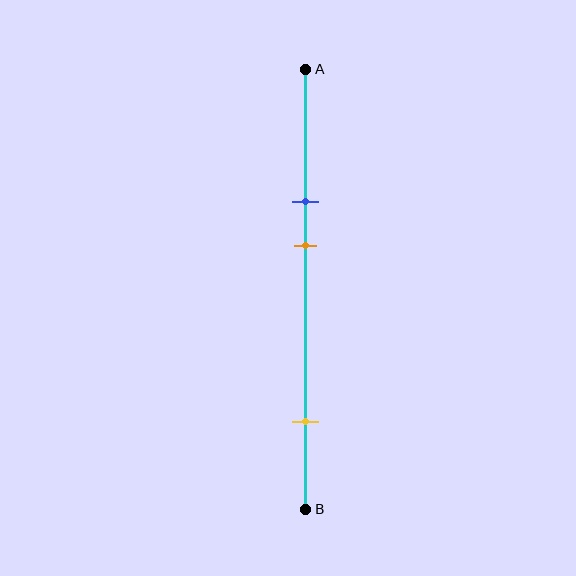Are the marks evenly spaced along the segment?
No, the marks are not evenly spaced.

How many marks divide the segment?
There are 3 marks dividing the segment.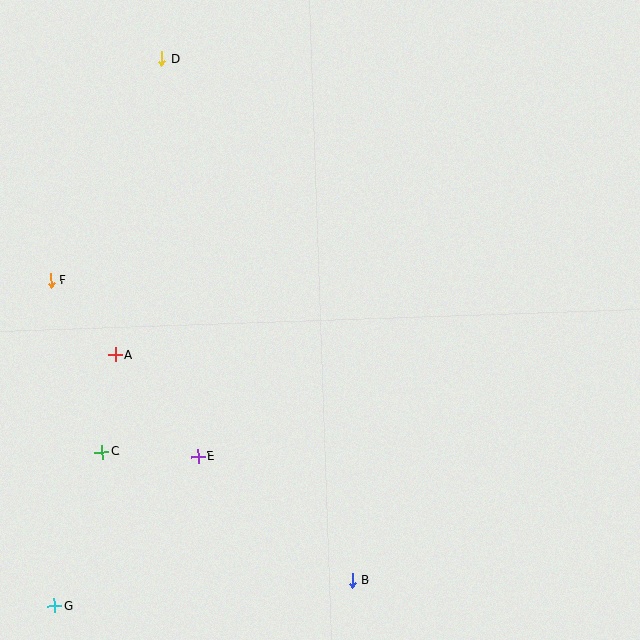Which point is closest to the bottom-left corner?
Point G is closest to the bottom-left corner.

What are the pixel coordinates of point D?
Point D is at (162, 59).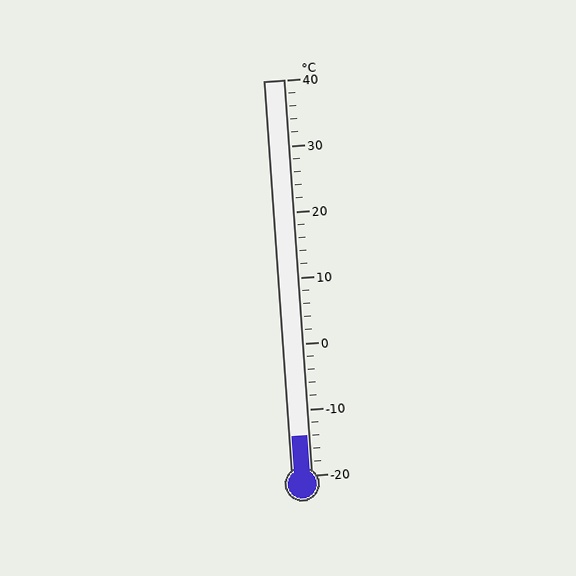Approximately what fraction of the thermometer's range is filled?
The thermometer is filled to approximately 10% of its range.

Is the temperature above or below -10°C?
The temperature is below -10°C.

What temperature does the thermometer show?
The thermometer shows approximately -14°C.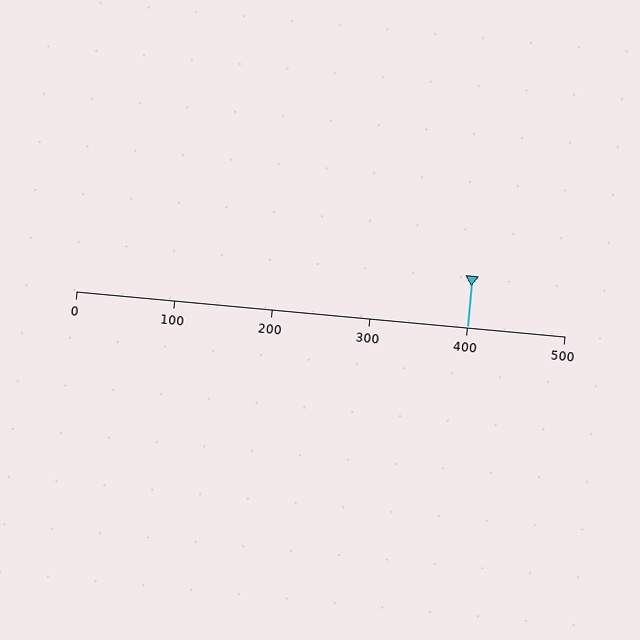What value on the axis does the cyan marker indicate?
The marker indicates approximately 400.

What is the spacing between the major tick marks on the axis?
The major ticks are spaced 100 apart.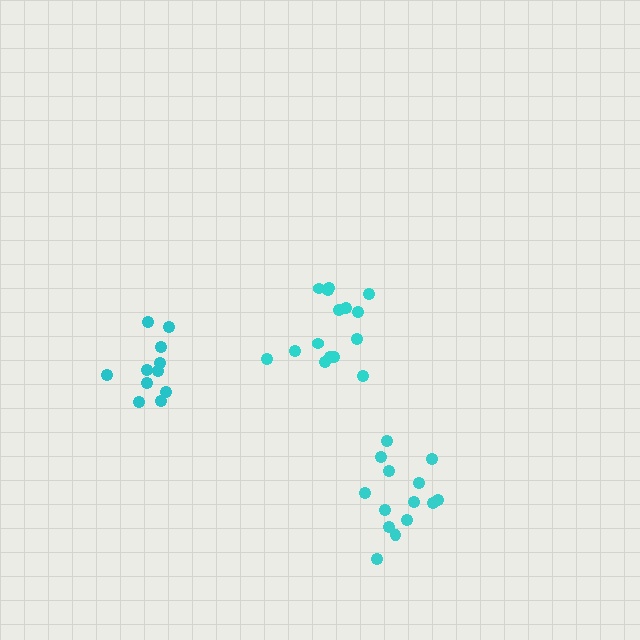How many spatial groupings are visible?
There are 3 spatial groupings.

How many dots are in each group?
Group 1: 14 dots, Group 2: 11 dots, Group 3: 15 dots (40 total).